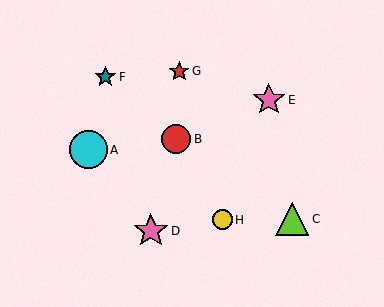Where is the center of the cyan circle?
The center of the cyan circle is at (88, 150).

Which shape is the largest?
The cyan circle (labeled A) is the largest.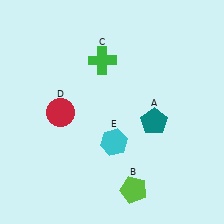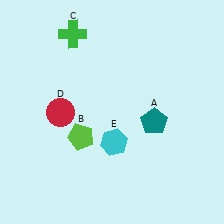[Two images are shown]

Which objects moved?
The objects that moved are: the lime pentagon (B), the green cross (C).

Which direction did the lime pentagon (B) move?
The lime pentagon (B) moved up.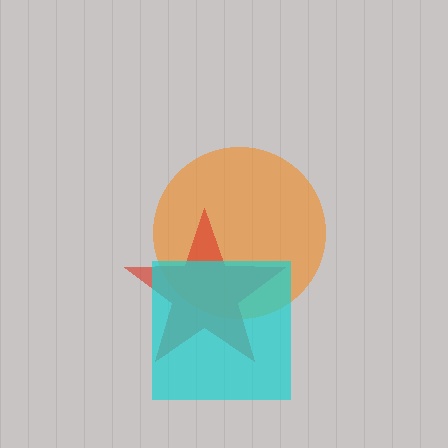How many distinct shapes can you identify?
There are 3 distinct shapes: an orange circle, a red star, a cyan square.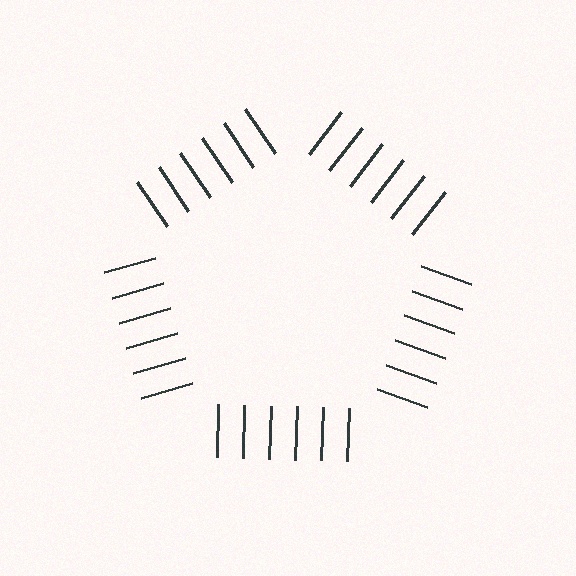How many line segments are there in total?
30 — 6 along each of the 5 edges.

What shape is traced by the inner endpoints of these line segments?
An illusory pentagon — the line segments terminate on its edges but no continuous stroke is drawn.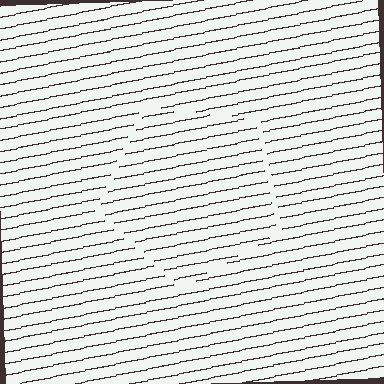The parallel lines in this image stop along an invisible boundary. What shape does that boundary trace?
An illusory pentagon. The interior of the shape contains the same grating, shifted by half a period — the contour is defined by the phase discontinuity where line-ends from the inner and outer gratings abut.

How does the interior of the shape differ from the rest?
The interior of the shape contains the same grating, shifted by half a period — the contour is defined by the phase discontinuity where line-ends from the inner and outer gratings abut.